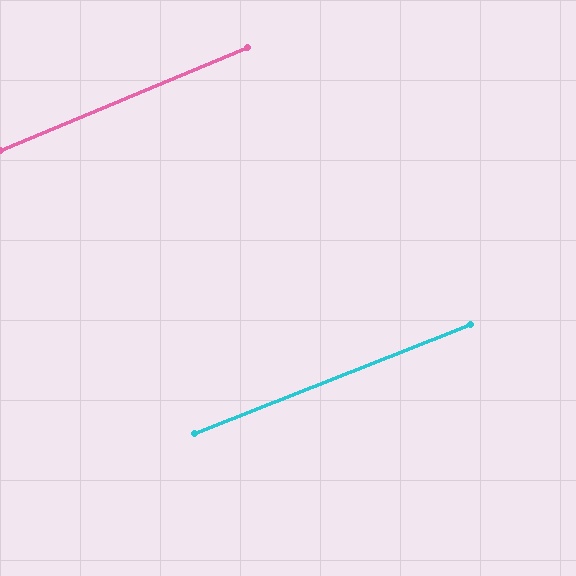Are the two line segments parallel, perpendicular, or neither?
Parallel — their directions differ by only 0.9°.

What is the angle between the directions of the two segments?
Approximately 1 degree.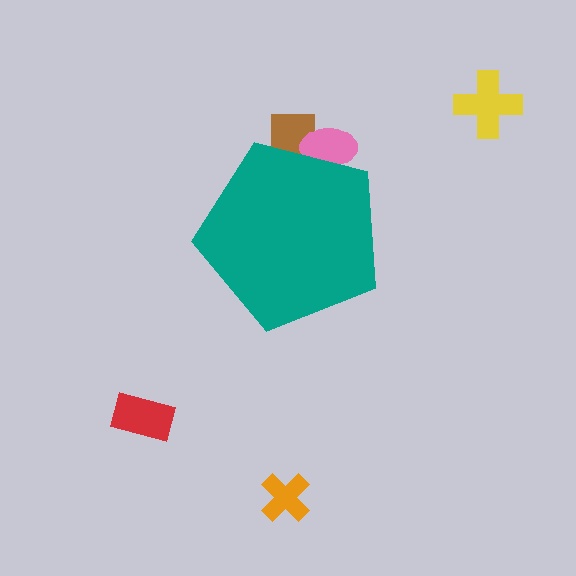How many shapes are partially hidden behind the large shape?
2 shapes are partially hidden.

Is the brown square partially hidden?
Yes, the brown square is partially hidden behind the teal pentagon.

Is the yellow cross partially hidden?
No, the yellow cross is fully visible.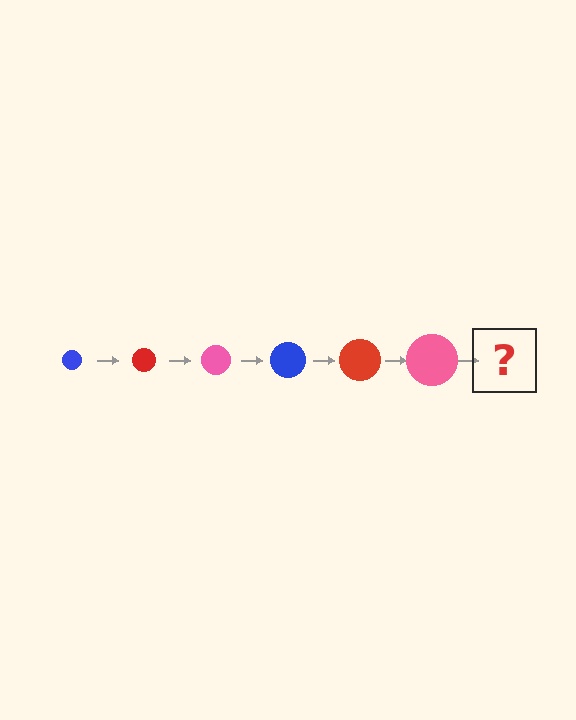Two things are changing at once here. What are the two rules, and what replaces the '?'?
The two rules are that the circle grows larger each step and the color cycles through blue, red, and pink. The '?' should be a blue circle, larger than the previous one.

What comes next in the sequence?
The next element should be a blue circle, larger than the previous one.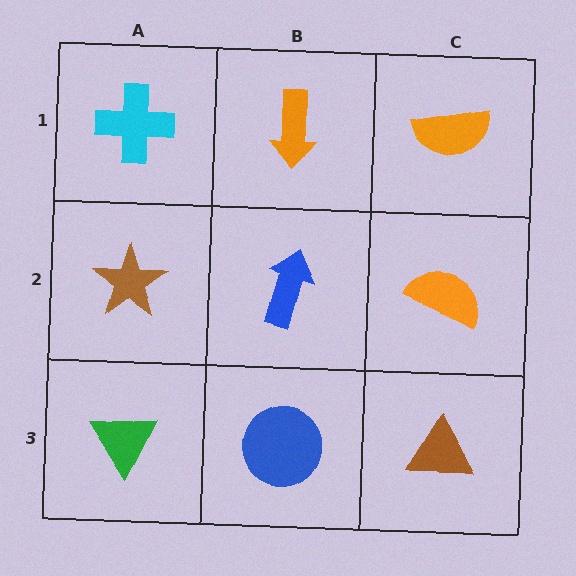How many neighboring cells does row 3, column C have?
2.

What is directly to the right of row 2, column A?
A blue arrow.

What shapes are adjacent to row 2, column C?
An orange semicircle (row 1, column C), a brown triangle (row 3, column C), a blue arrow (row 2, column B).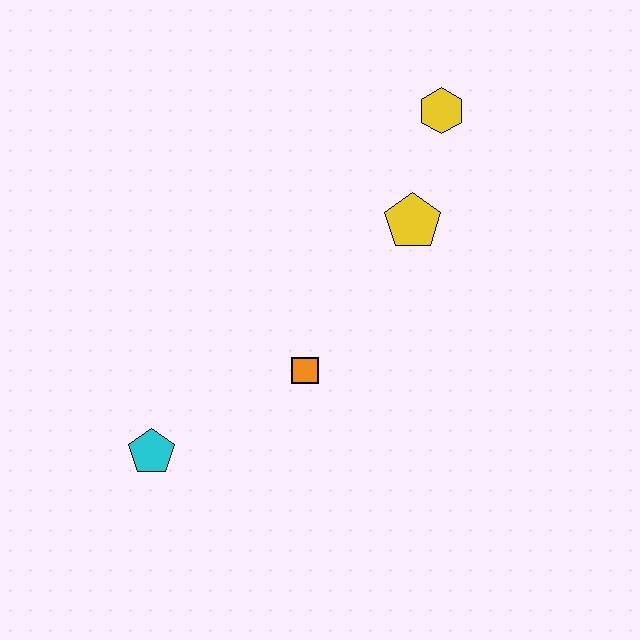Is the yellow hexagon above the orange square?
Yes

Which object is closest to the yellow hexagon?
The yellow pentagon is closest to the yellow hexagon.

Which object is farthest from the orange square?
The yellow hexagon is farthest from the orange square.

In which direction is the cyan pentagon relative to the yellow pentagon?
The cyan pentagon is to the left of the yellow pentagon.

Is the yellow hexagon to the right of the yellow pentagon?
Yes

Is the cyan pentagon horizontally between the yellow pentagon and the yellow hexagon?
No